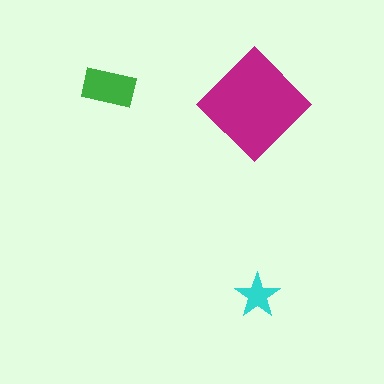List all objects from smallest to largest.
The cyan star, the green rectangle, the magenta diamond.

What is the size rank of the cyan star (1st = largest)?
3rd.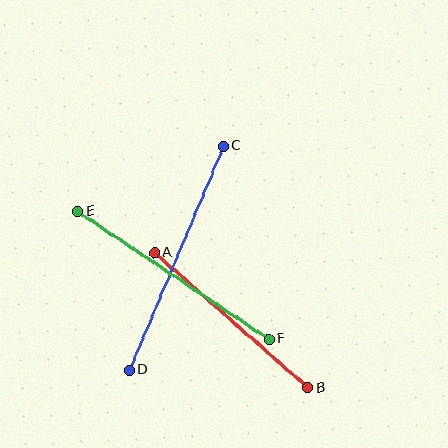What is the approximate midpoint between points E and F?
The midpoint is at approximately (174, 275) pixels.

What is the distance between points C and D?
The distance is approximately 243 pixels.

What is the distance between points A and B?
The distance is approximately 204 pixels.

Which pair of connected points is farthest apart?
Points C and D are farthest apart.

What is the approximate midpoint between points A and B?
The midpoint is at approximately (231, 320) pixels.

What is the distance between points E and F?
The distance is approximately 230 pixels.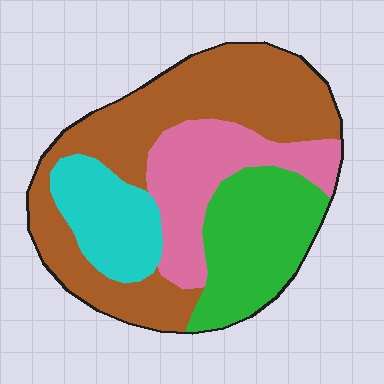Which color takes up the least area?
Cyan, at roughly 15%.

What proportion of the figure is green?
Green takes up less than a quarter of the figure.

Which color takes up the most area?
Brown, at roughly 45%.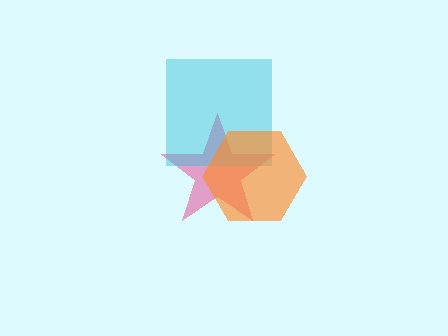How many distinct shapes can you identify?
There are 3 distinct shapes: a pink star, a cyan square, an orange hexagon.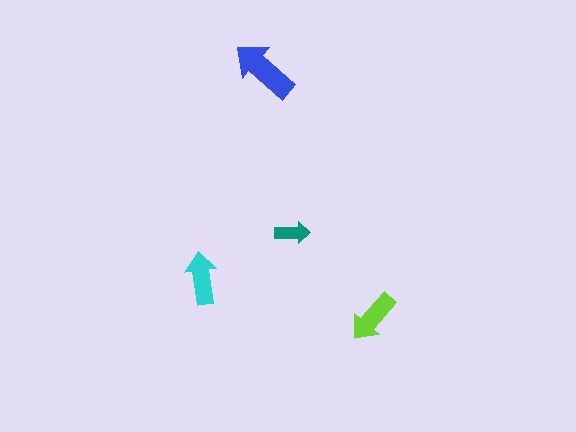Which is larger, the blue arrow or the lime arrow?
The blue one.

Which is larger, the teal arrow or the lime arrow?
The lime one.